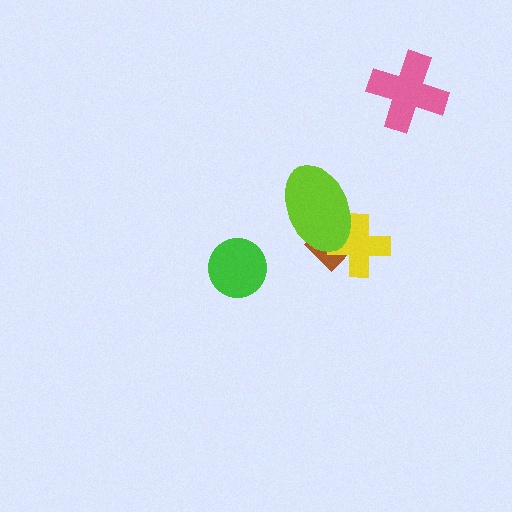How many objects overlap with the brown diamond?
2 objects overlap with the brown diamond.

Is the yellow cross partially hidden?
Yes, it is partially covered by another shape.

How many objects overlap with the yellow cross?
2 objects overlap with the yellow cross.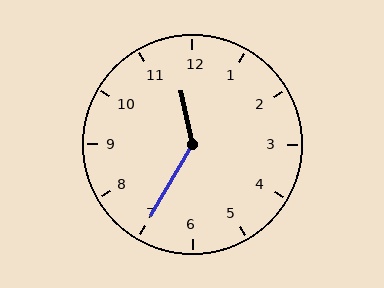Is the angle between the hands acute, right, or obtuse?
It is obtuse.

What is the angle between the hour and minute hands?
Approximately 138 degrees.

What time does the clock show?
11:35.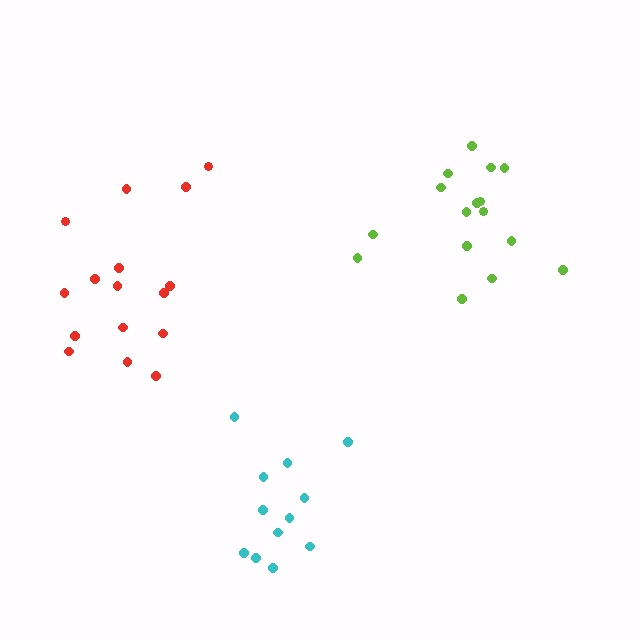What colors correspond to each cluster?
The clusters are colored: cyan, red, lime.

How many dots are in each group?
Group 1: 12 dots, Group 2: 16 dots, Group 3: 16 dots (44 total).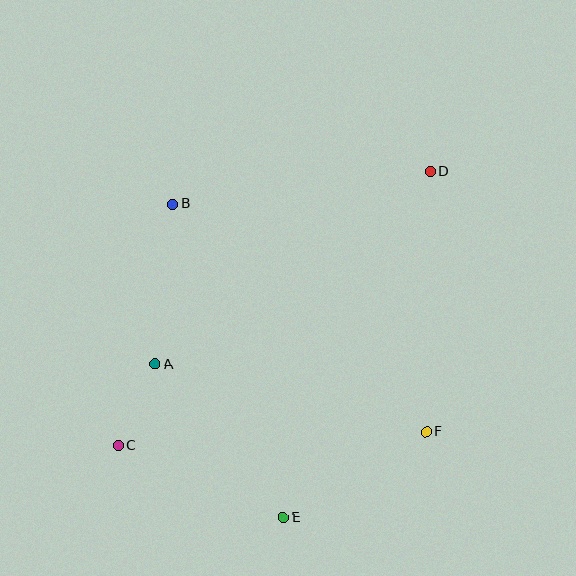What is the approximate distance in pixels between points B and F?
The distance between B and F is approximately 340 pixels.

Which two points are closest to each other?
Points A and C are closest to each other.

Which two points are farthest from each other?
Points C and D are farthest from each other.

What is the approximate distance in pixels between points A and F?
The distance between A and F is approximately 280 pixels.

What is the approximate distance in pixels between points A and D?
The distance between A and D is approximately 336 pixels.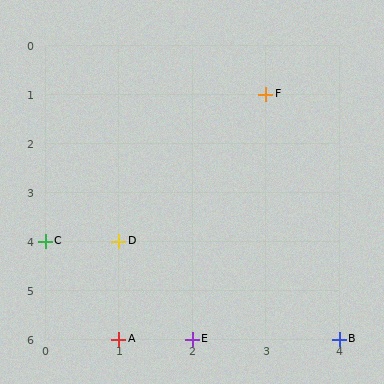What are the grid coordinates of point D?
Point D is at grid coordinates (1, 4).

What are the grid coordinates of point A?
Point A is at grid coordinates (1, 6).